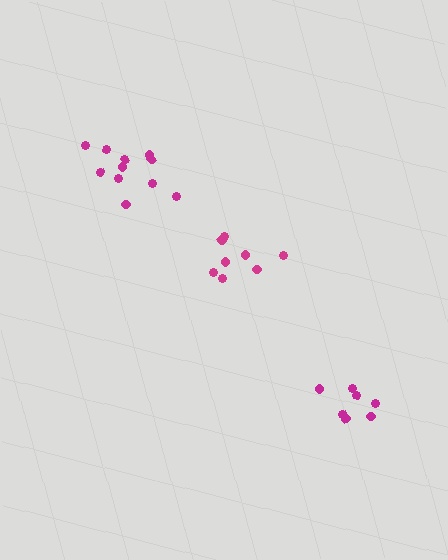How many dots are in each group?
Group 1: 11 dots, Group 2: 7 dots, Group 3: 8 dots (26 total).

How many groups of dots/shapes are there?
There are 3 groups.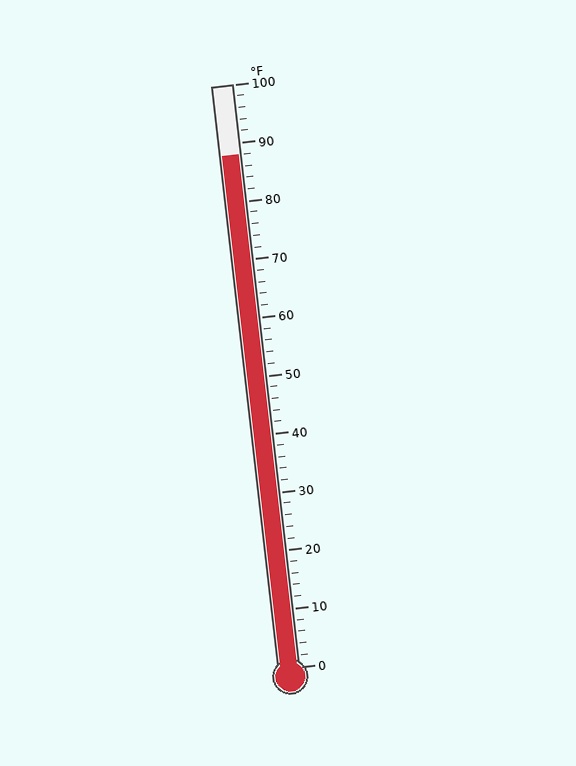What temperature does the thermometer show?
The thermometer shows approximately 88°F.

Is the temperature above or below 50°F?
The temperature is above 50°F.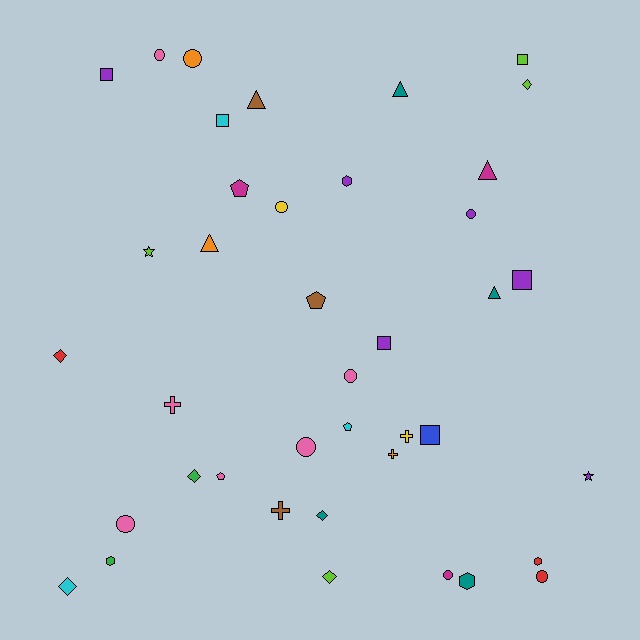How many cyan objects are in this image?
There are 3 cyan objects.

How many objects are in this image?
There are 40 objects.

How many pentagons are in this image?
There are 4 pentagons.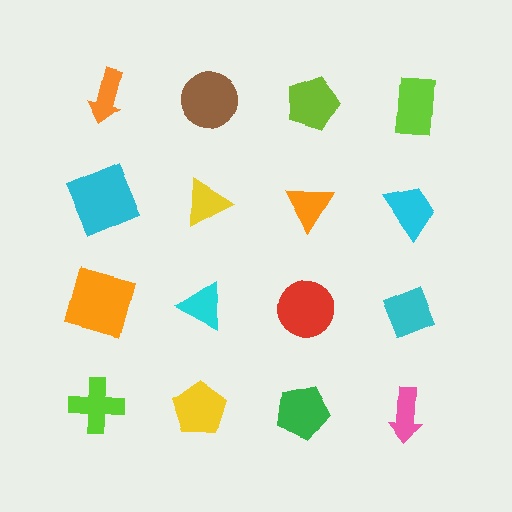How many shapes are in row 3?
4 shapes.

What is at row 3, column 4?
A cyan diamond.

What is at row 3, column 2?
A cyan triangle.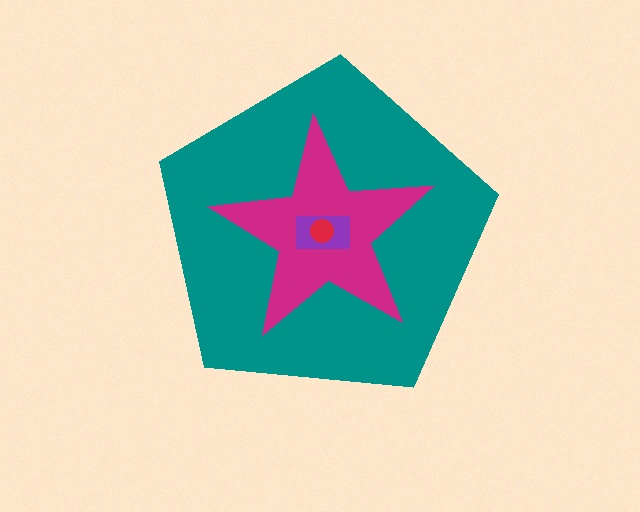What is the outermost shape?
The teal pentagon.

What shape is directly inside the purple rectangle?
The red circle.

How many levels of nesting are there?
4.